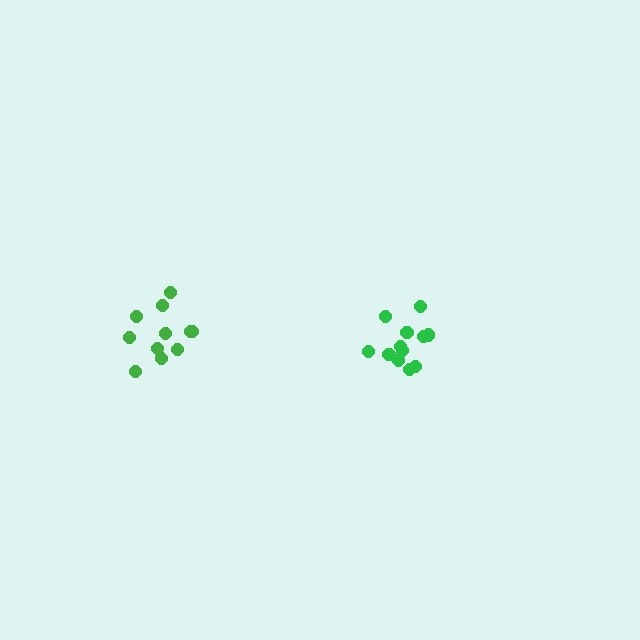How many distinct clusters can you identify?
There are 2 distinct clusters.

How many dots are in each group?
Group 1: 12 dots, Group 2: 11 dots (23 total).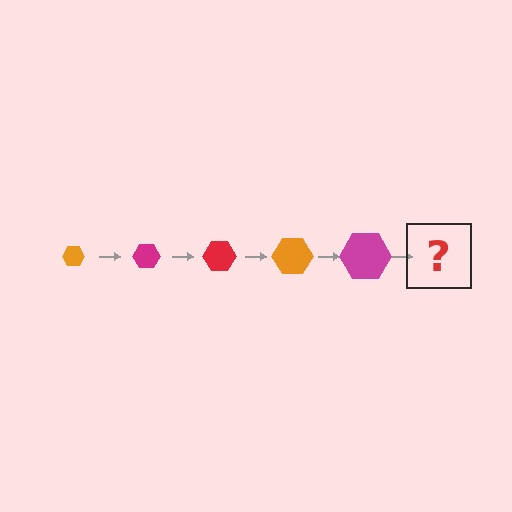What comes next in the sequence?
The next element should be a red hexagon, larger than the previous one.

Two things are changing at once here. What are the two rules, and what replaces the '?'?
The two rules are that the hexagon grows larger each step and the color cycles through orange, magenta, and red. The '?' should be a red hexagon, larger than the previous one.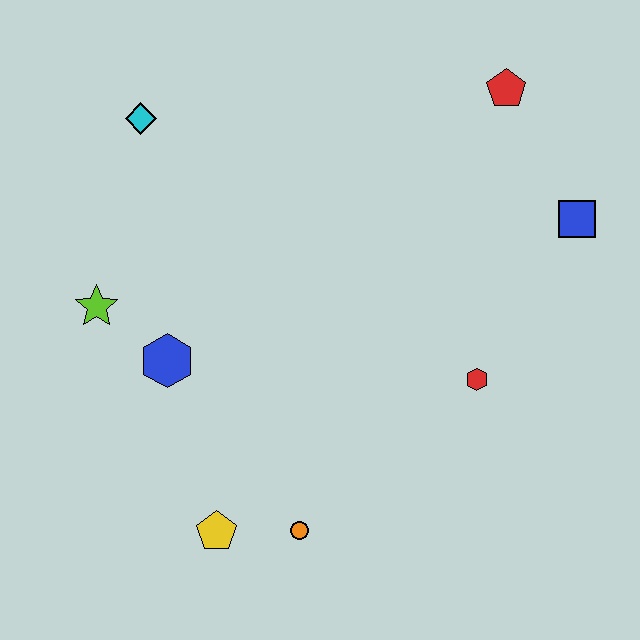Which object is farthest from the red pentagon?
The yellow pentagon is farthest from the red pentagon.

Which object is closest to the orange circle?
The yellow pentagon is closest to the orange circle.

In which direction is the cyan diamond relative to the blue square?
The cyan diamond is to the left of the blue square.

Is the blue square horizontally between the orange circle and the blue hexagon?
No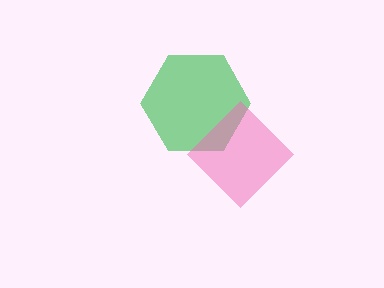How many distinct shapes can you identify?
There are 2 distinct shapes: a green hexagon, a pink diamond.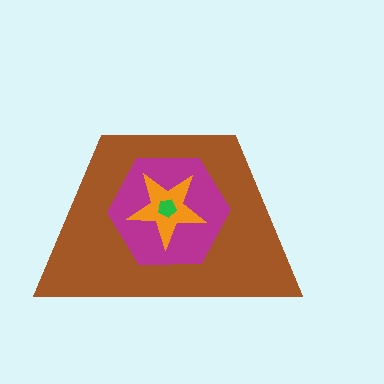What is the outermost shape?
The brown trapezoid.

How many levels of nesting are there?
4.